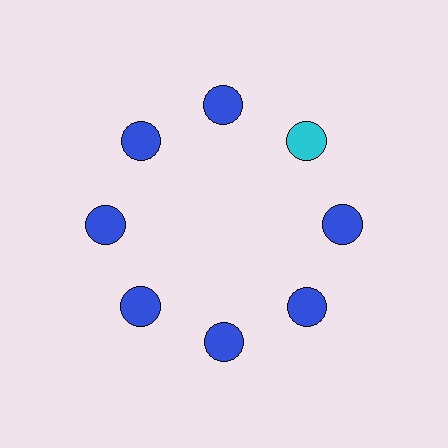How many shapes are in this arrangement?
There are 8 shapes arranged in a ring pattern.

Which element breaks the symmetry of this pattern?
The cyan circle at roughly the 2 o'clock position breaks the symmetry. All other shapes are blue circles.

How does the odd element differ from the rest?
It has a different color: cyan instead of blue.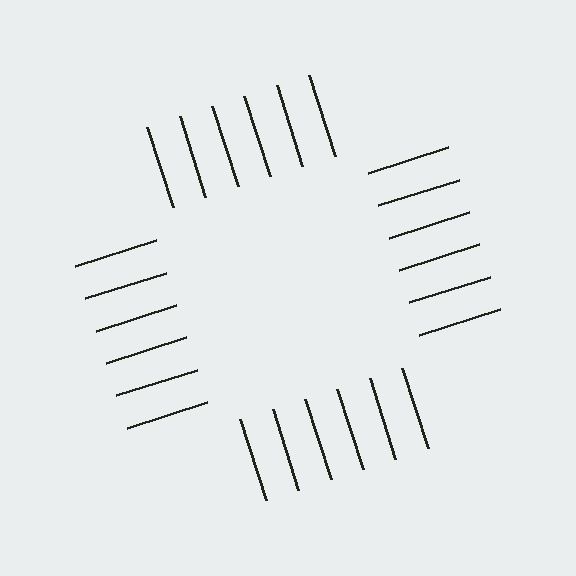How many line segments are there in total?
24 — 6 along each of the 4 edges.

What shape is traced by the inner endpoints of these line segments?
An illusory square — the line segments terminate on its edges but no continuous stroke is drawn.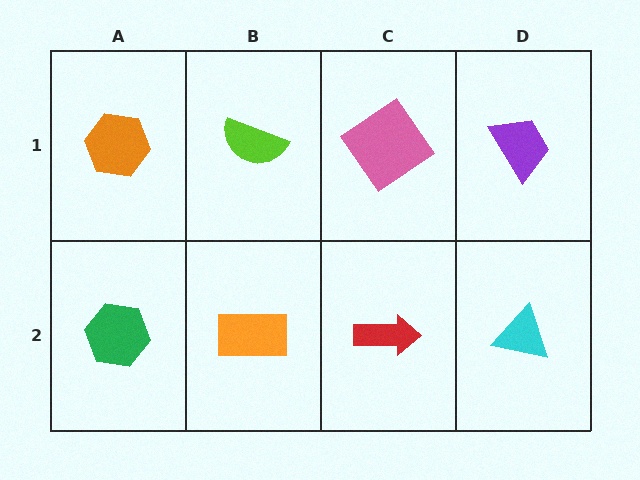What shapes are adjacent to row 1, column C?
A red arrow (row 2, column C), a lime semicircle (row 1, column B), a purple trapezoid (row 1, column D).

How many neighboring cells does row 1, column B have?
3.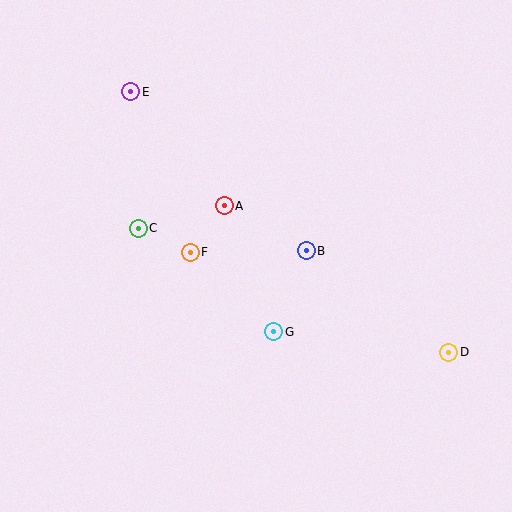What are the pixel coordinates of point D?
Point D is at (449, 352).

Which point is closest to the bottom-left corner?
Point C is closest to the bottom-left corner.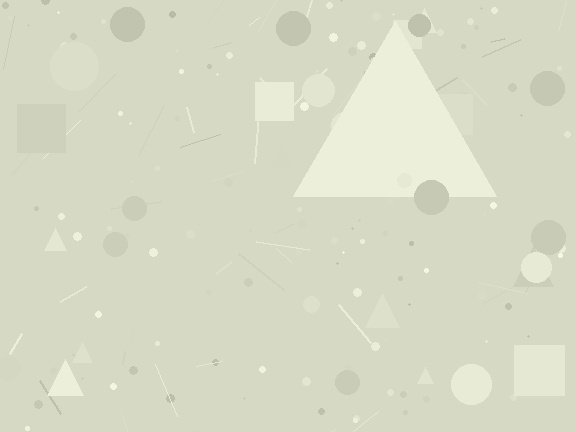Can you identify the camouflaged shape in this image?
The camouflaged shape is a triangle.